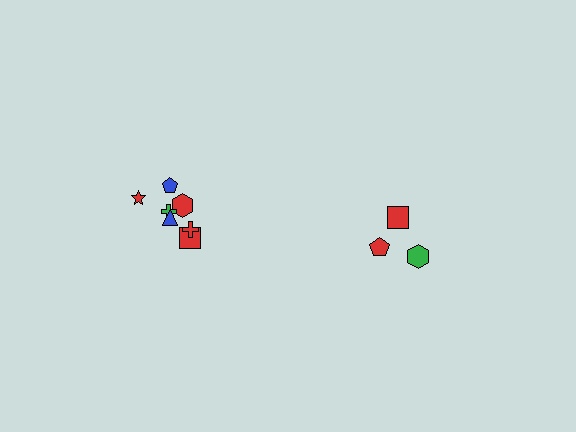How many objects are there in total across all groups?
There are 10 objects.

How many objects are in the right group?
There are 3 objects.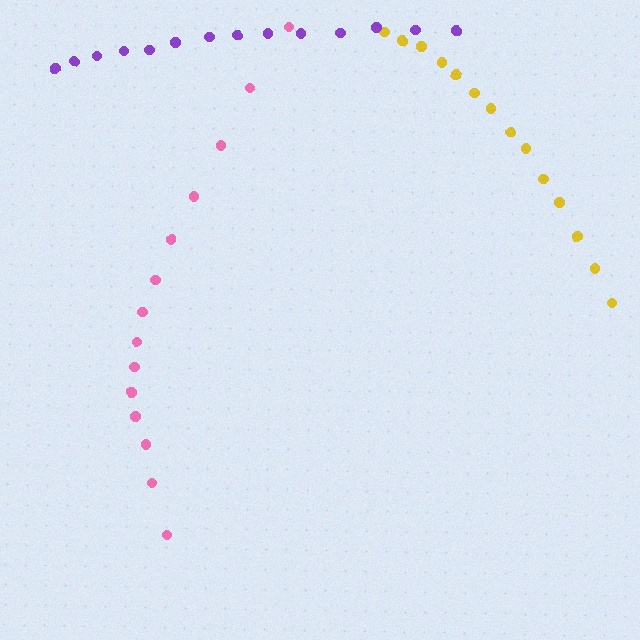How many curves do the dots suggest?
There are 3 distinct paths.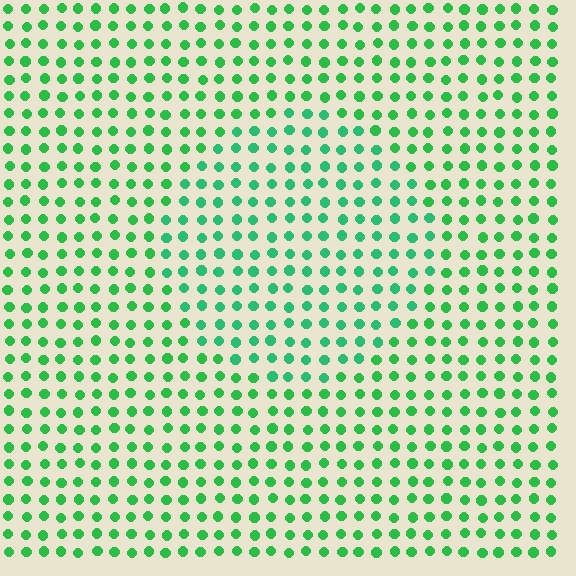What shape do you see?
I see a circle.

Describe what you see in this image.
The image is filled with small green elements in a uniform arrangement. A circle-shaped region is visible where the elements are tinted to a slightly different hue, forming a subtle color boundary.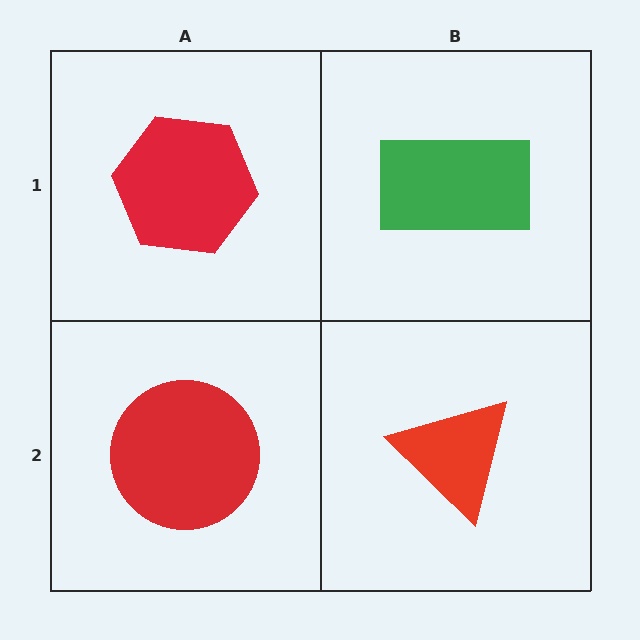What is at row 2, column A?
A red circle.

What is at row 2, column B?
A red triangle.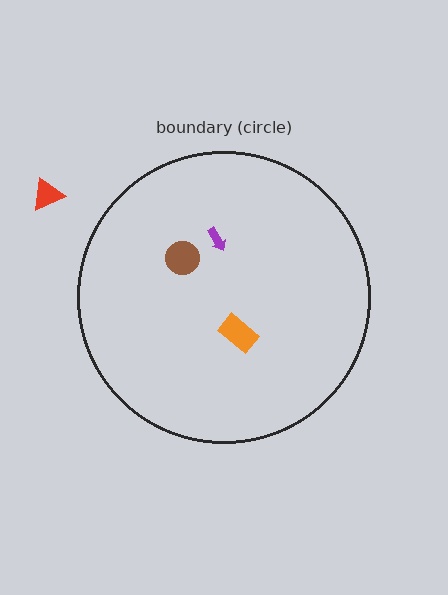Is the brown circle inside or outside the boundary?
Inside.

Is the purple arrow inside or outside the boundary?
Inside.